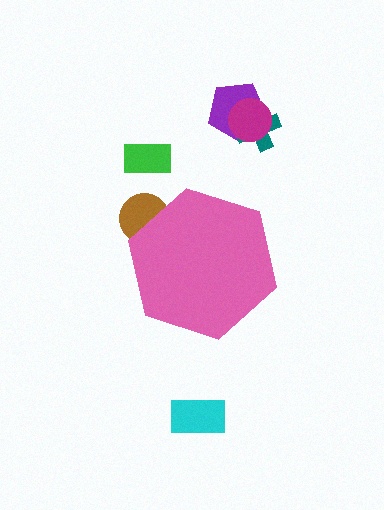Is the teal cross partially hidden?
No, the teal cross is fully visible.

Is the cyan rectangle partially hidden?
No, the cyan rectangle is fully visible.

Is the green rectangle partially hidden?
No, the green rectangle is fully visible.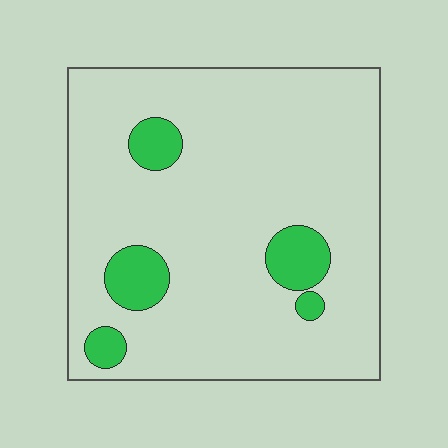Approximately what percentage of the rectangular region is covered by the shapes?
Approximately 10%.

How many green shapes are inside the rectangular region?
5.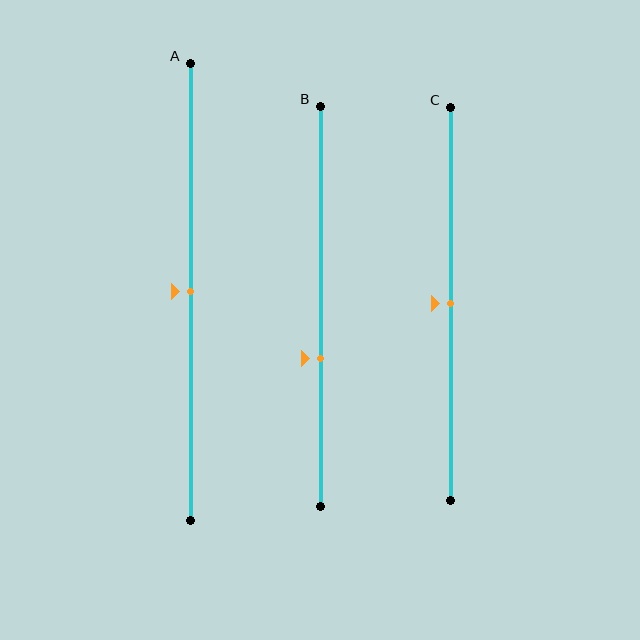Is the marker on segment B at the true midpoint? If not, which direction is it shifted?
No, the marker on segment B is shifted downward by about 13% of the segment length.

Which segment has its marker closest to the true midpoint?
Segment A has its marker closest to the true midpoint.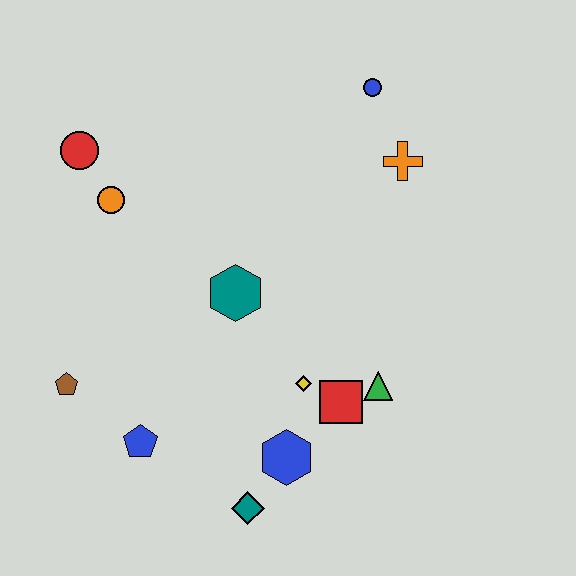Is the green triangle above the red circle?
No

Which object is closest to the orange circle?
The red circle is closest to the orange circle.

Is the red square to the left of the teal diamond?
No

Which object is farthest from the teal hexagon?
The blue circle is farthest from the teal hexagon.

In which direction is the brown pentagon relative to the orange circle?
The brown pentagon is below the orange circle.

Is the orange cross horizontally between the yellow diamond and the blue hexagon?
No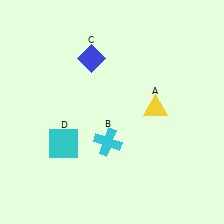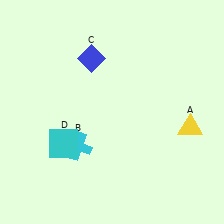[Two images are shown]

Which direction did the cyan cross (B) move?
The cyan cross (B) moved left.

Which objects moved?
The objects that moved are: the yellow triangle (A), the cyan cross (B).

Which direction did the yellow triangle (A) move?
The yellow triangle (A) moved right.